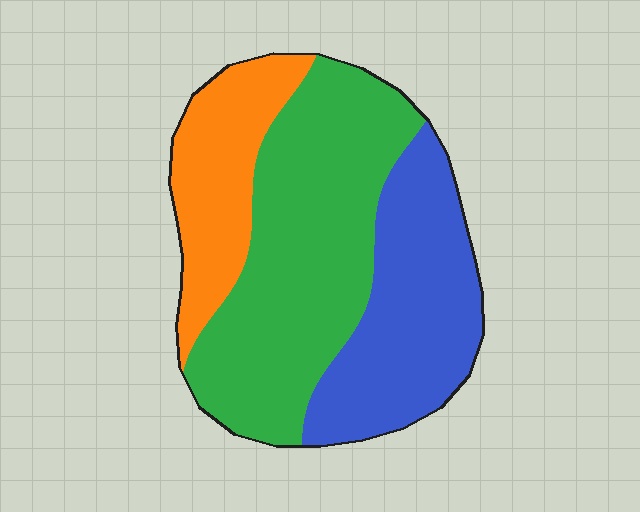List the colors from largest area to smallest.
From largest to smallest: green, blue, orange.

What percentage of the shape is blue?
Blue covers roughly 30% of the shape.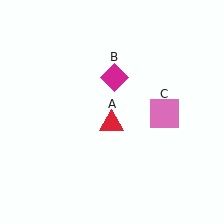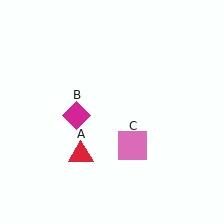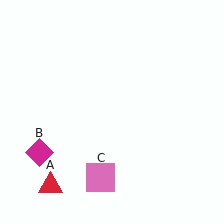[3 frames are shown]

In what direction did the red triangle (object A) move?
The red triangle (object A) moved down and to the left.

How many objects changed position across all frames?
3 objects changed position: red triangle (object A), magenta diamond (object B), pink square (object C).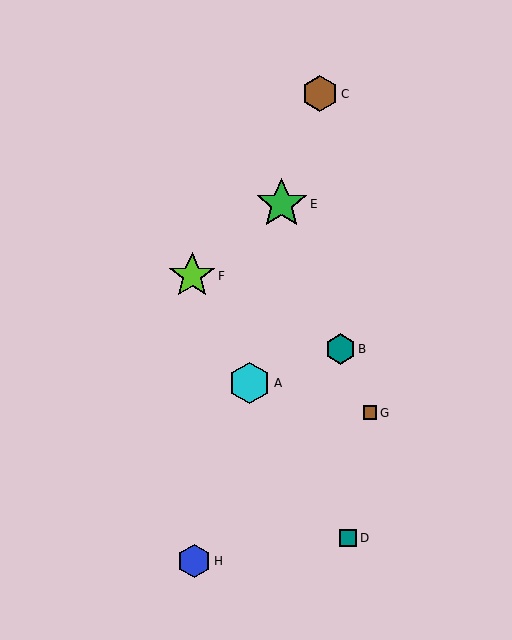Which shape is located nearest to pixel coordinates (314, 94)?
The brown hexagon (labeled C) at (320, 94) is nearest to that location.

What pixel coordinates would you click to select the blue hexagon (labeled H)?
Click at (194, 561) to select the blue hexagon H.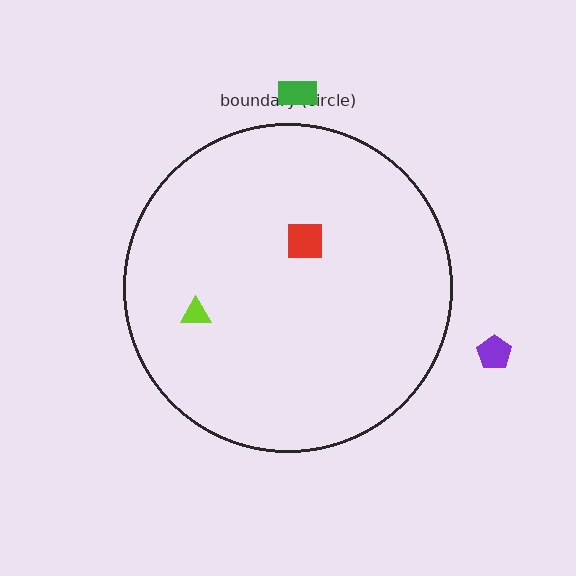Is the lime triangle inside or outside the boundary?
Inside.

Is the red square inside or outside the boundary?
Inside.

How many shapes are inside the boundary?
2 inside, 2 outside.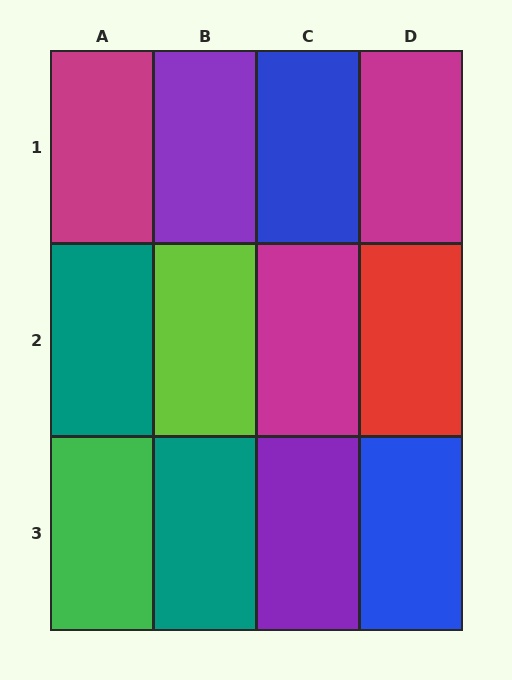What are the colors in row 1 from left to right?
Magenta, purple, blue, magenta.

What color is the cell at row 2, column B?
Lime.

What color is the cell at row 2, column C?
Magenta.